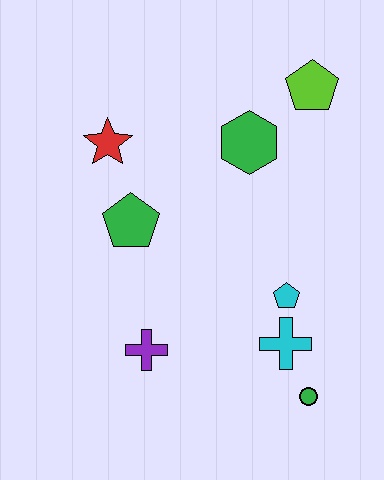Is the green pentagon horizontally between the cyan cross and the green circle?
No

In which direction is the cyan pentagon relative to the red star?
The cyan pentagon is to the right of the red star.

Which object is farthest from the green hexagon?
The green circle is farthest from the green hexagon.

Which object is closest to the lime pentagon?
The green hexagon is closest to the lime pentagon.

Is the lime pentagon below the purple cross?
No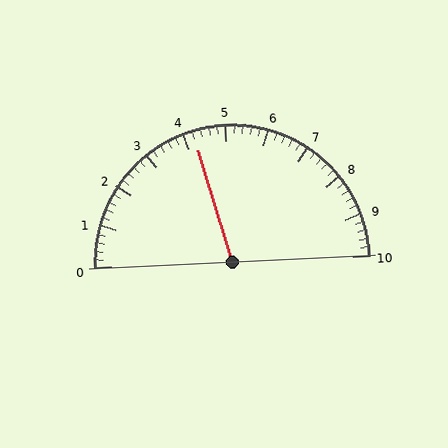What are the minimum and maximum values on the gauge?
The gauge ranges from 0 to 10.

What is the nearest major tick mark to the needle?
The nearest major tick mark is 4.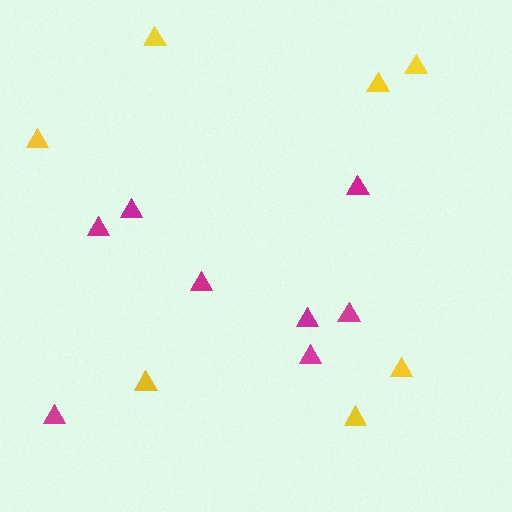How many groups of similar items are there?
There are 2 groups: one group of yellow triangles (7) and one group of magenta triangles (8).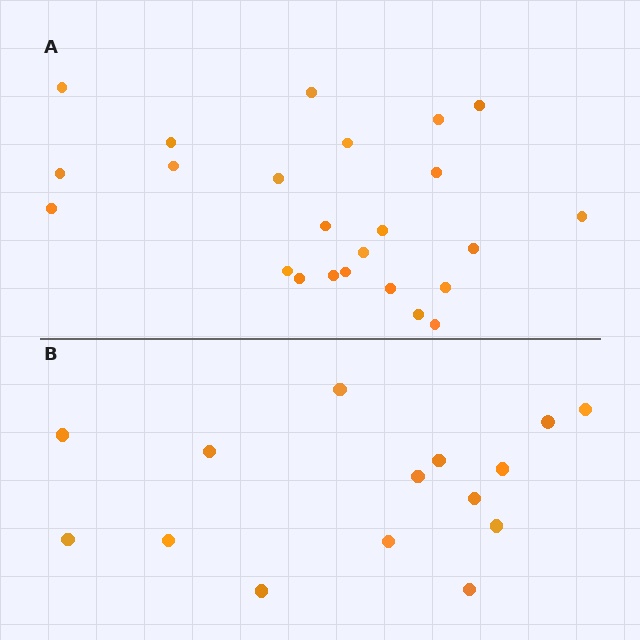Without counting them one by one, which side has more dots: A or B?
Region A (the top region) has more dots.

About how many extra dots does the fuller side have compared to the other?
Region A has roughly 8 or so more dots than region B.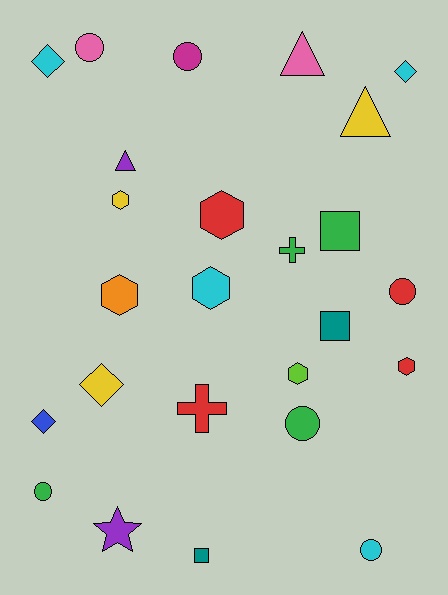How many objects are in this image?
There are 25 objects.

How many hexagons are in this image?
There are 6 hexagons.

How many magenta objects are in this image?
There is 1 magenta object.